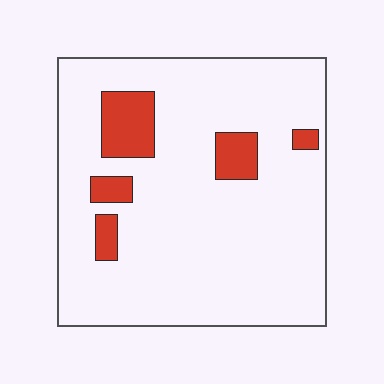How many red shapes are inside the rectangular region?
5.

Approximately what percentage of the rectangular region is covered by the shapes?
Approximately 10%.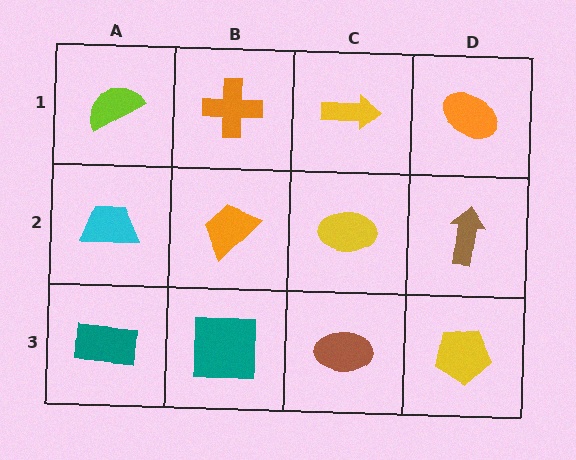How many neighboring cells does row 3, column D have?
2.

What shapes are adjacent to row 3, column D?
A brown arrow (row 2, column D), a brown ellipse (row 3, column C).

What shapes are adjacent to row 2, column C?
A yellow arrow (row 1, column C), a brown ellipse (row 3, column C), an orange trapezoid (row 2, column B), a brown arrow (row 2, column D).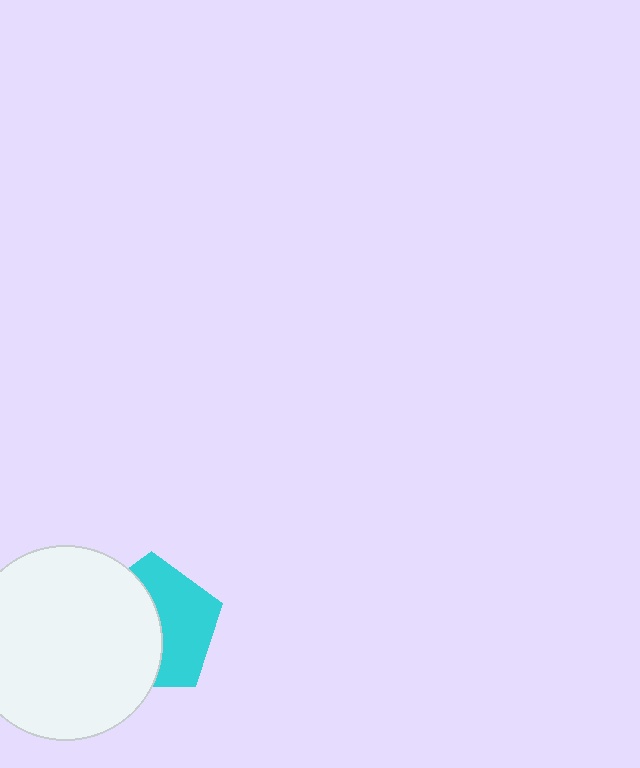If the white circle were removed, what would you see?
You would see the complete cyan pentagon.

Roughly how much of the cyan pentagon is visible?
About half of it is visible (roughly 48%).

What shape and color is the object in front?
The object in front is a white circle.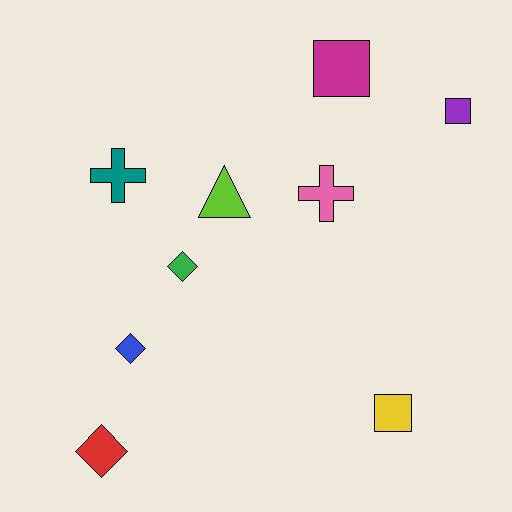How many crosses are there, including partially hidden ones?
There are 2 crosses.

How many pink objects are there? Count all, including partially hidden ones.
There is 1 pink object.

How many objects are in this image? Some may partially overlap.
There are 9 objects.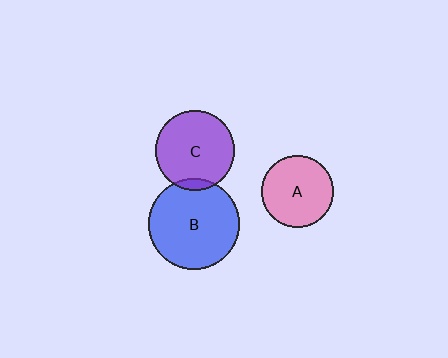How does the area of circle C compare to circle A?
Approximately 1.2 times.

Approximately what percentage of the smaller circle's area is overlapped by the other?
Approximately 5%.